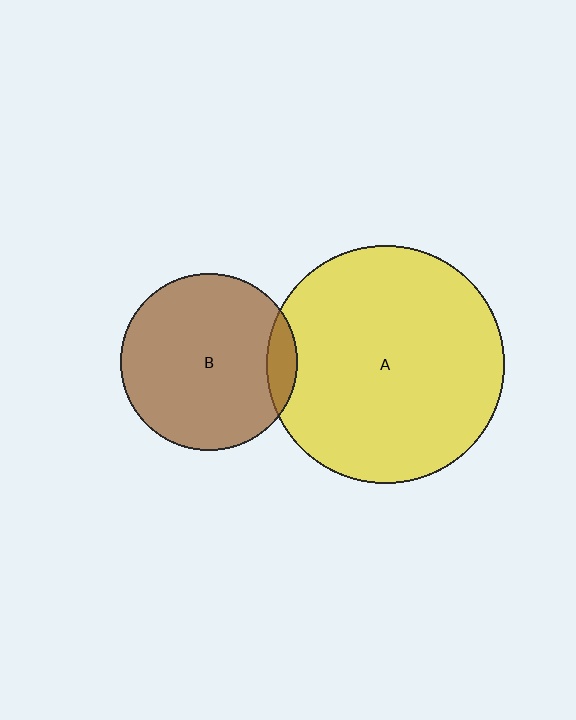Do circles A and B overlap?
Yes.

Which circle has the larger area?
Circle A (yellow).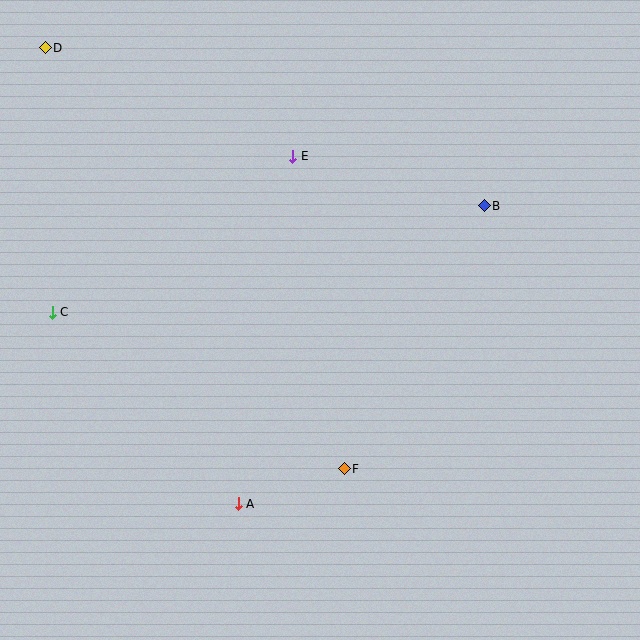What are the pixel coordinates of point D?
Point D is at (45, 48).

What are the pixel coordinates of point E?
Point E is at (293, 156).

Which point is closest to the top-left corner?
Point D is closest to the top-left corner.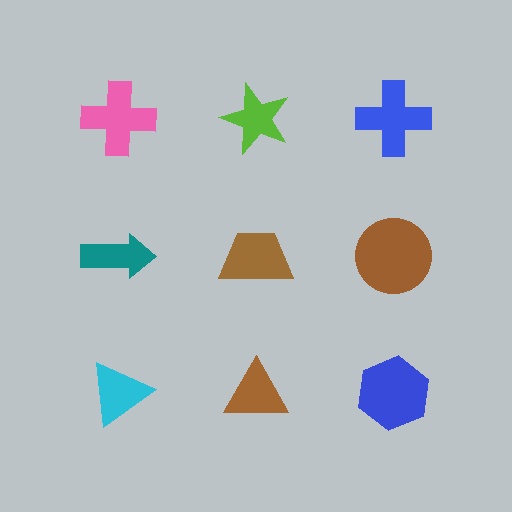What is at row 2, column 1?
A teal arrow.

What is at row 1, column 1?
A pink cross.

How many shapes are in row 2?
3 shapes.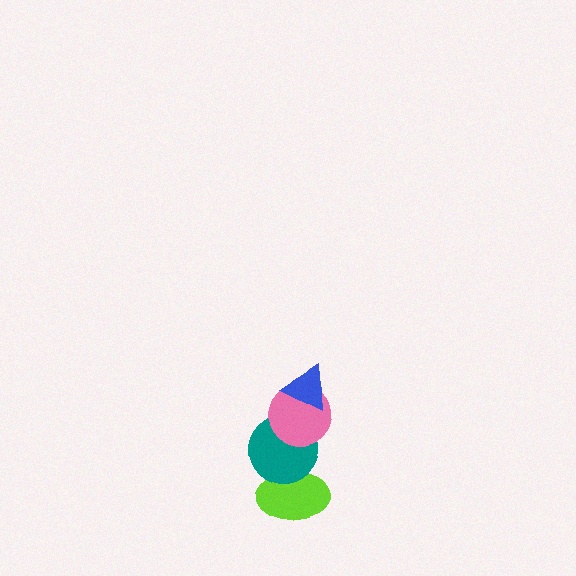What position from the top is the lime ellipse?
The lime ellipse is 4th from the top.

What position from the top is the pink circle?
The pink circle is 2nd from the top.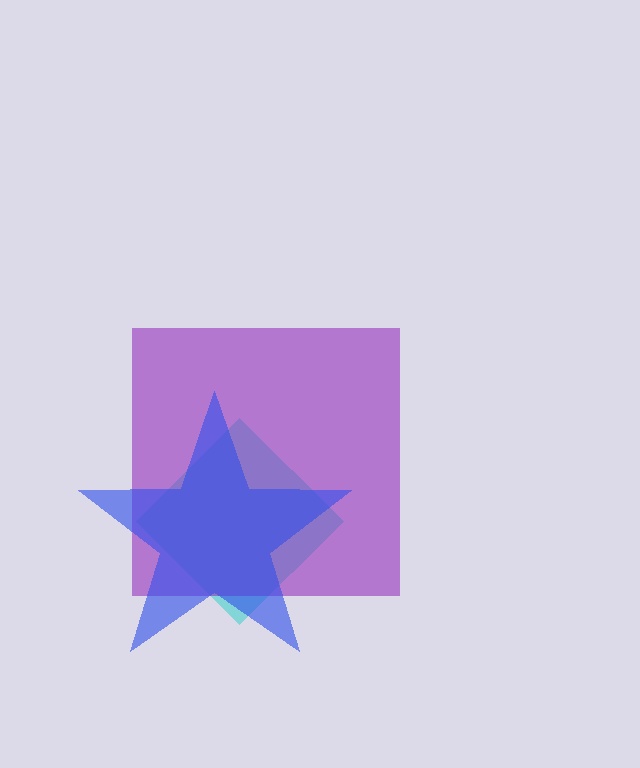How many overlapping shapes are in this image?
There are 3 overlapping shapes in the image.